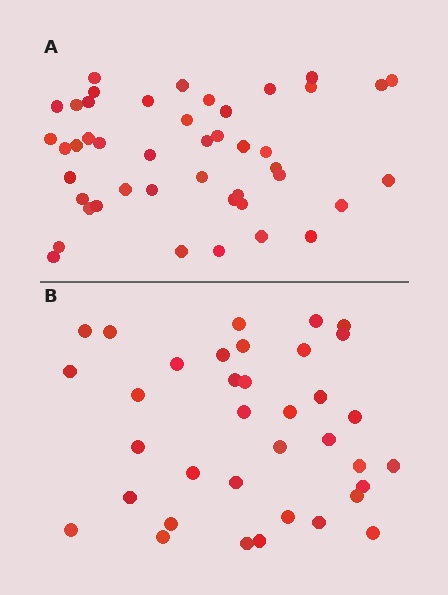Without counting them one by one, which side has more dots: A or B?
Region A (the top region) has more dots.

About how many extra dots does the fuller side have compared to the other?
Region A has roughly 8 or so more dots than region B.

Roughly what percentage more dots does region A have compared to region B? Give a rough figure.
About 25% more.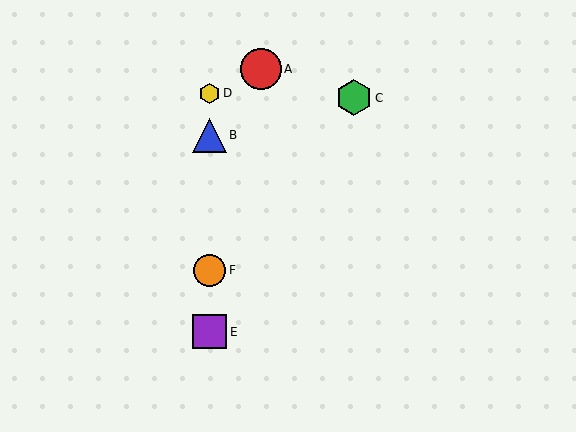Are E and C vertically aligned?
No, E is at x≈210 and C is at x≈354.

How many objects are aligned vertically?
4 objects (B, D, E, F) are aligned vertically.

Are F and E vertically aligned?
Yes, both are at x≈210.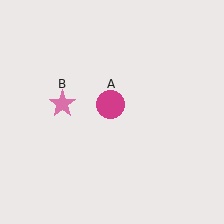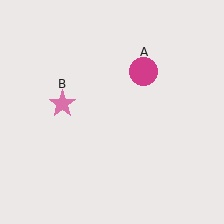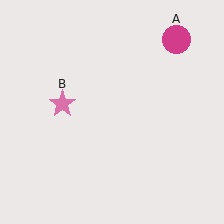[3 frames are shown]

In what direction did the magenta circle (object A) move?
The magenta circle (object A) moved up and to the right.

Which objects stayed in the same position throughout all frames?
Pink star (object B) remained stationary.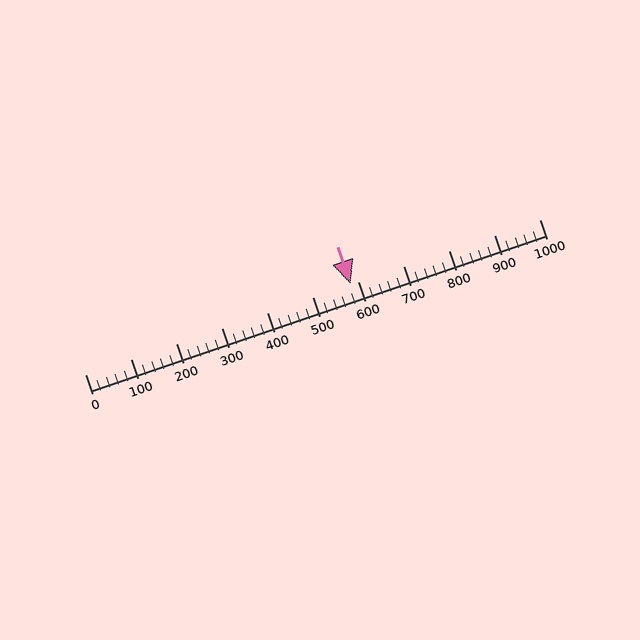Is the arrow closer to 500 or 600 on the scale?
The arrow is closer to 600.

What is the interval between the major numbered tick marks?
The major tick marks are spaced 100 units apart.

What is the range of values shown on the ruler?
The ruler shows values from 0 to 1000.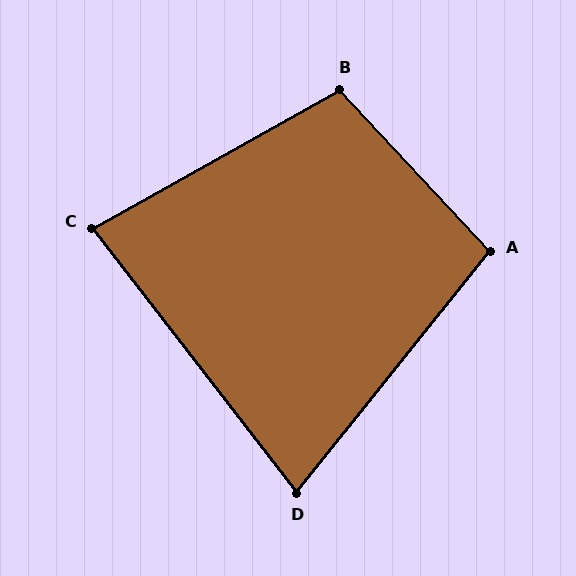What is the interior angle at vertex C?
Approximately 82 degrees (acute).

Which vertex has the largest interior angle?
B, at approximately 104 degrees.